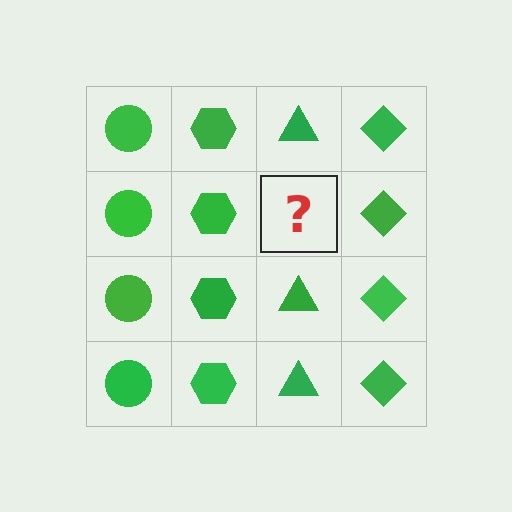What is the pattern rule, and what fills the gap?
The rule is that each column has a consistent shape. The gap should be filled with a green triangle.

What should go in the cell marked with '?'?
The missing cell should contain a green triangle.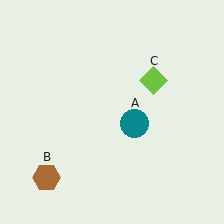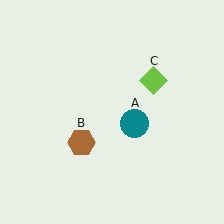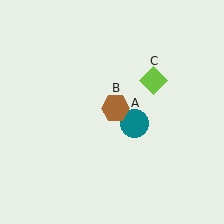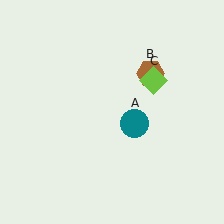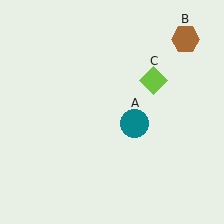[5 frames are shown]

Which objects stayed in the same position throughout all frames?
Teal circle (object A) and lime diamond (object C) remained stationary.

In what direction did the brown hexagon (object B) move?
The brown hexagon (object B) moved up and to the right.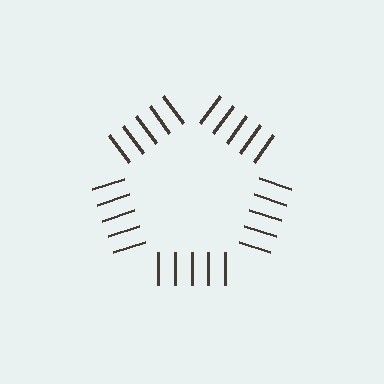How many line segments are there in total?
25 — 5 along each of the 5 edges.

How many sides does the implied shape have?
5 sides — the line-ends trace a pentagon.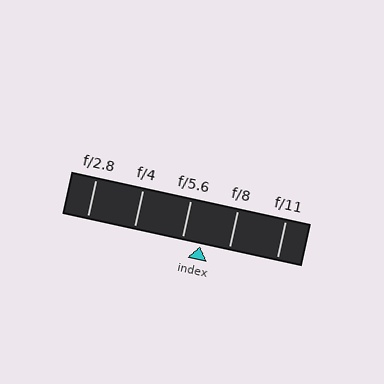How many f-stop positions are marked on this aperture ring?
There are 5 f-stop positions marked.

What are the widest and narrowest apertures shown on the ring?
The widest aperture shown is f/2.8 and the narrowest is f/11.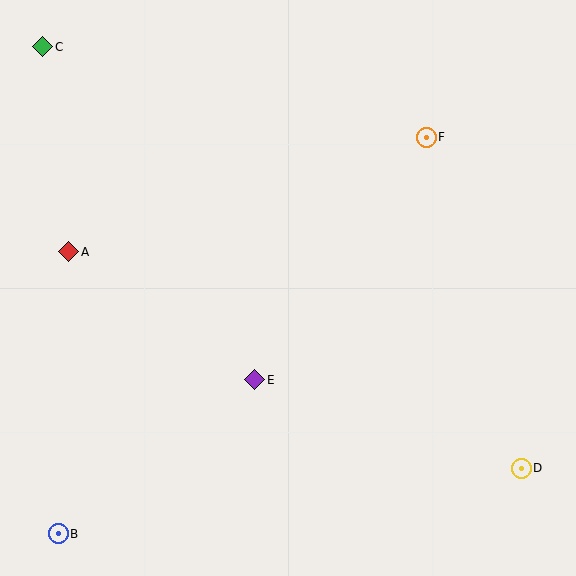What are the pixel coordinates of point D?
Point D is at (521, 468).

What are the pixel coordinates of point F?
Point F is at (426, 137).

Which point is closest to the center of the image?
Point E at (255, 380) is closest to the center.